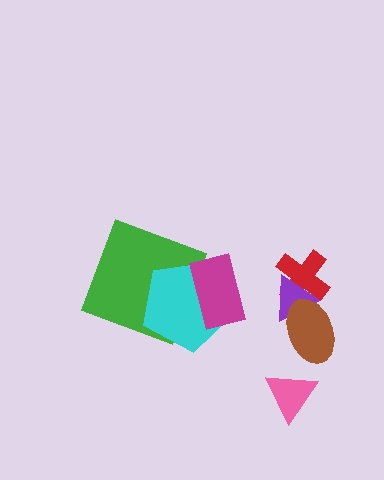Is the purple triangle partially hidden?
Yes, it is partially covered by another shape.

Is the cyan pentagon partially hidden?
Yes, it is partially covered by another shape.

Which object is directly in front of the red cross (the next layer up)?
The purple triangle is directly in front of the red cross.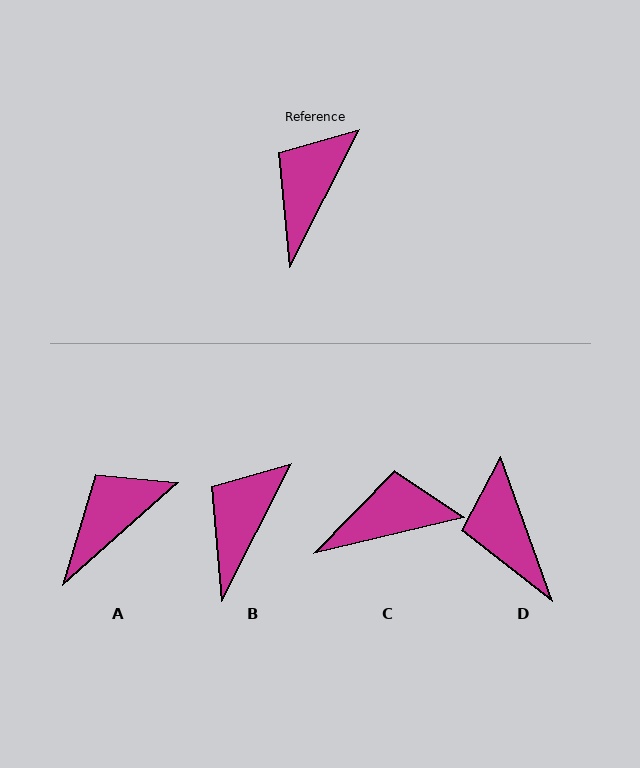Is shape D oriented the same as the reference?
No, it is off by about 47 degrees.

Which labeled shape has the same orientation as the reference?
B.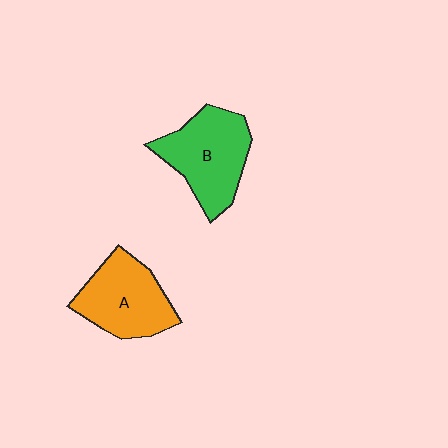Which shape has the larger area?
Shape B (green).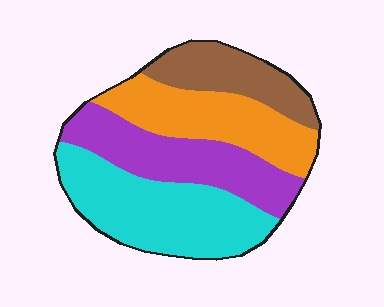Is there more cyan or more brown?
Cyan.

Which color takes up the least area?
Brown, at roughly 15%.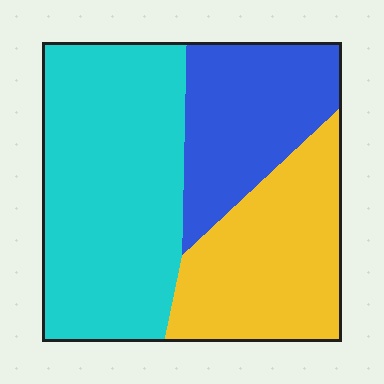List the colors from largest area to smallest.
From largest to smallest: cyan, yellow, blue.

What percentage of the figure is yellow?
Yellow covers about 30% of the figure.